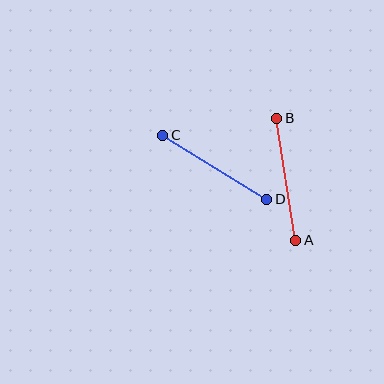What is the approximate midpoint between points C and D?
The midpoint is at approximately (215, 167) pixels.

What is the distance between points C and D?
The distance is approximately 122 pixels.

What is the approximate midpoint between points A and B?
The midpoint is at approximately (286, 179) pixels.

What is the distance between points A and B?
The distance is approximately 123 pixels.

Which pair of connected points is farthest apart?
Points A and B are farthest apart.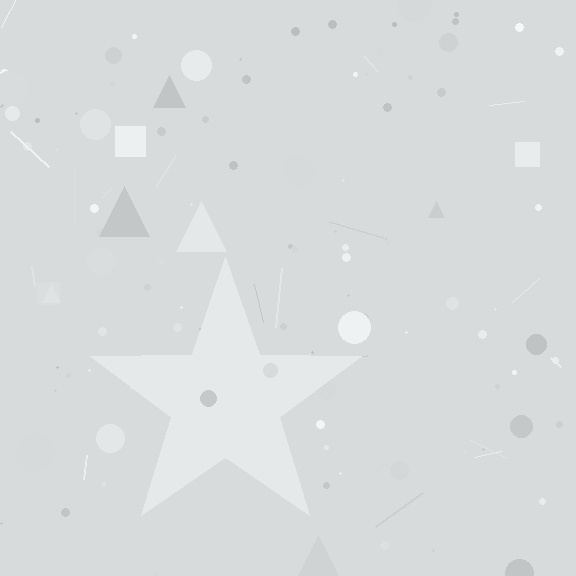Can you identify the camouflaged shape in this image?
The camouflaged shape is a star.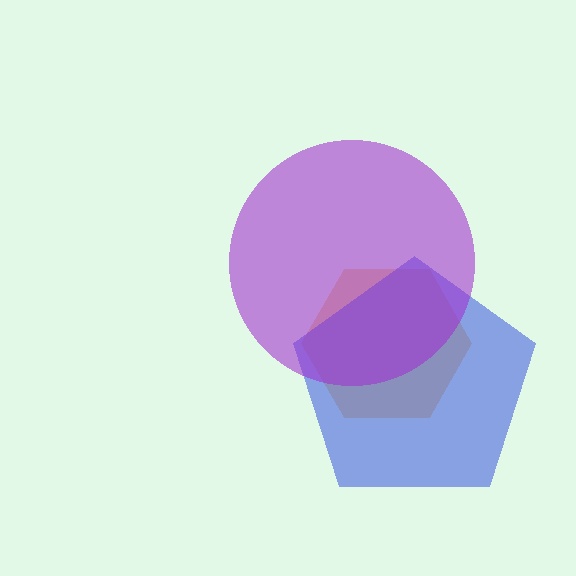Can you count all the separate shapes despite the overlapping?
Yes, there are 3 separate shapes.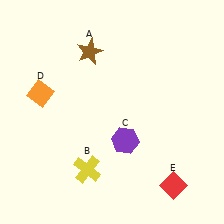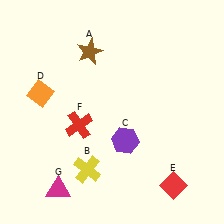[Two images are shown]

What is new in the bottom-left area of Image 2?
A red cross (F) was added in the bottom-left area of Image 2.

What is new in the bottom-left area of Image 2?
A magenta triangle (G) was added in the bottom-left area of Image 2.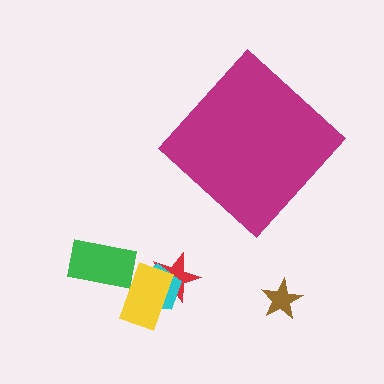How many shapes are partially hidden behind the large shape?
0 shapes are partially hidden.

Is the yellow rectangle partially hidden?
No, the yellow rectangle is fully visible.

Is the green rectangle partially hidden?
No, the green rectangle is fully visible.